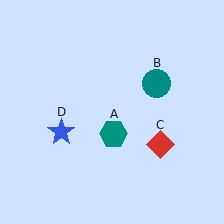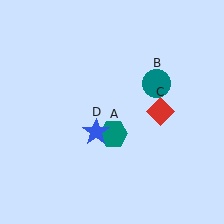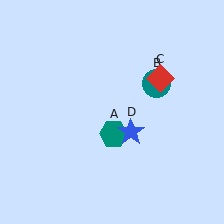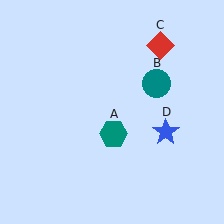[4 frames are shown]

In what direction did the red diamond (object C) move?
The red diamond (object C) moved up.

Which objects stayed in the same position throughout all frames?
Teal hexagon (object A) and teal circle (object B) remained stationary.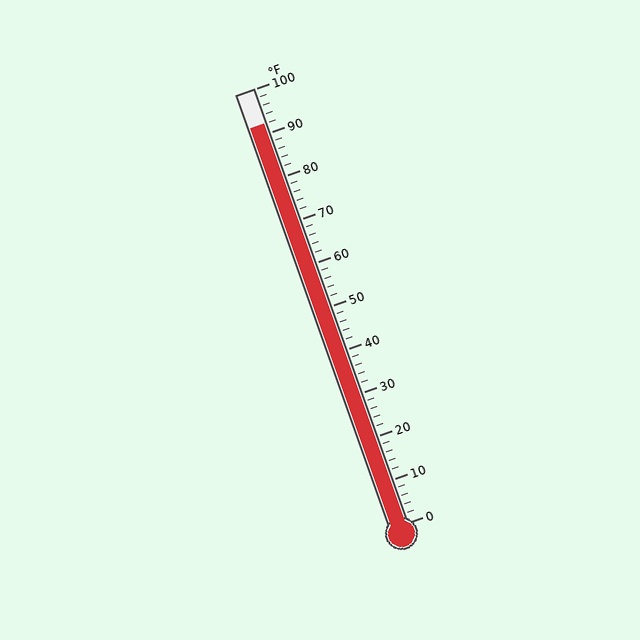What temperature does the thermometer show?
The thermometer shows approximately 92°F.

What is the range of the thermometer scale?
The thermometer scale ranges from 0°F to 100°F.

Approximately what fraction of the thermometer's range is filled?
The thermometer is filled to approximately 90% of its range.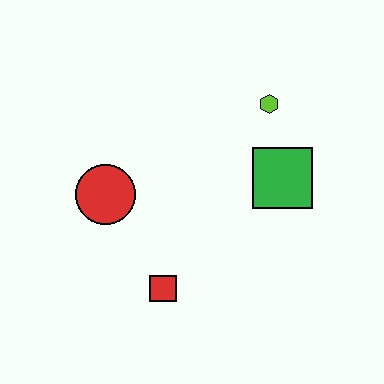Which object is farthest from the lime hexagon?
The red square is farthest from the lime hexagon.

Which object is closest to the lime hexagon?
The green square is closest to the lime hexagon.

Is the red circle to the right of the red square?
No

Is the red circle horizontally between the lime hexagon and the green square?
No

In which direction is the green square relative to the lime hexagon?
The green square is below the lime hexagon.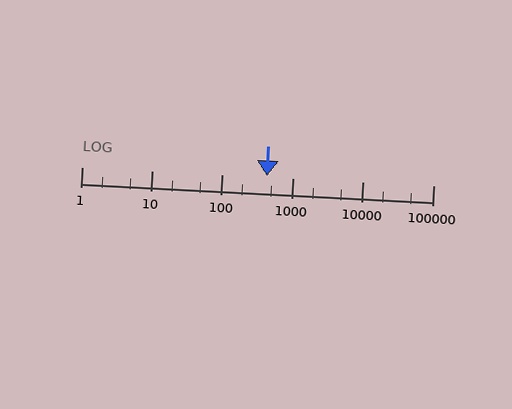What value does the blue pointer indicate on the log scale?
The pointer indicates approximately 430.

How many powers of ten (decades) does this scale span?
The scale spans 5 decades, from 1 to 100000.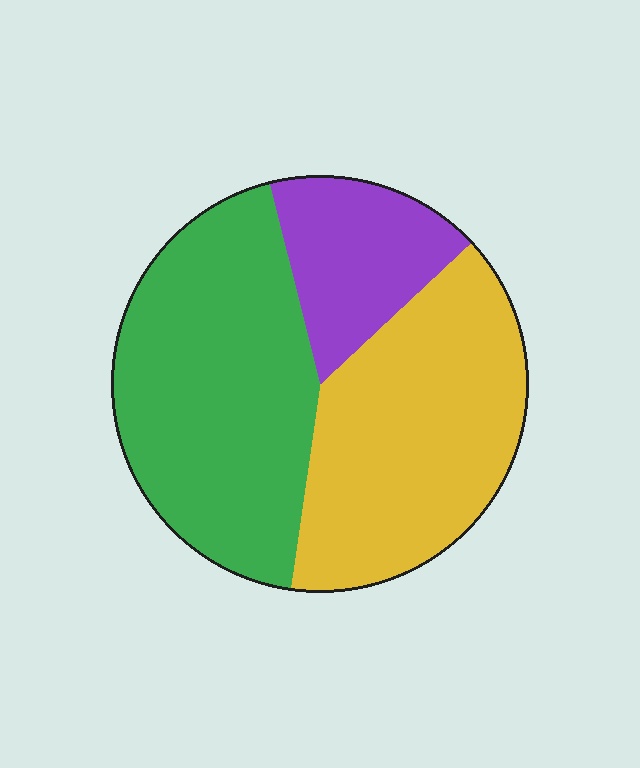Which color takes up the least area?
Purple, at roughly 15%.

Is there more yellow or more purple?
Yellow.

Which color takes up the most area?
Green, at roughly 45%.